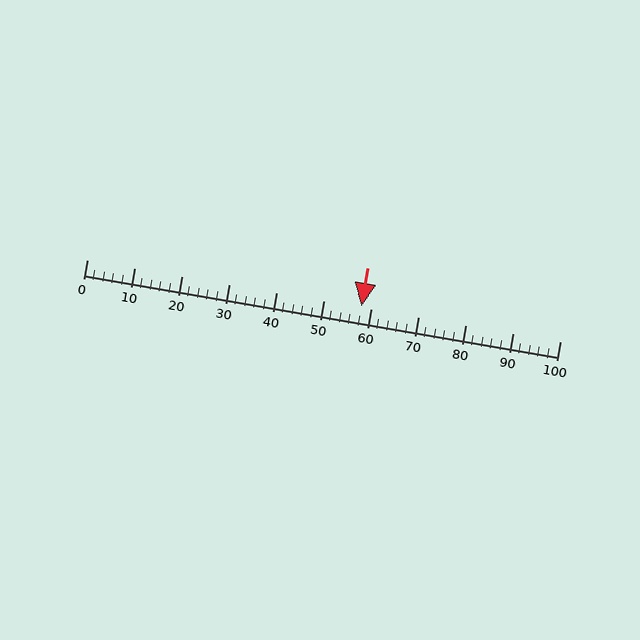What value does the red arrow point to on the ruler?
The red arrow points to approximately 58.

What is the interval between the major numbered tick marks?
The major tick marks are spaced 10 units apart.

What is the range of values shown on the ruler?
The ruler shows values from 0 to 100.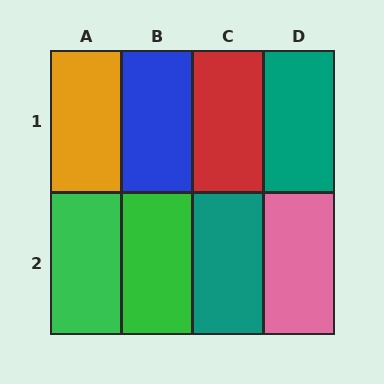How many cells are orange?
1 cell is orange.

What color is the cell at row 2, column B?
Green.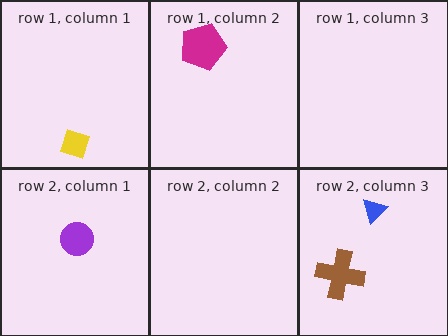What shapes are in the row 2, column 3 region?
The brown cross, the blue triangle.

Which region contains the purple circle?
The row 2, column 1 region.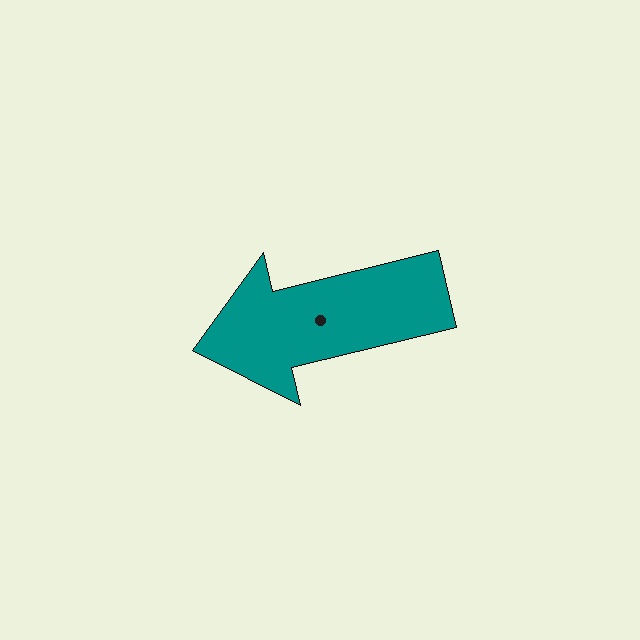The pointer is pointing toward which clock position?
Roughly 9 o'clock.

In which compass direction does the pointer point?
West.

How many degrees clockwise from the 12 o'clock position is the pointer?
Approximately 256 degrees.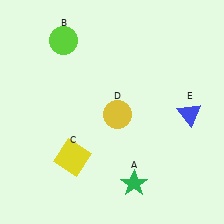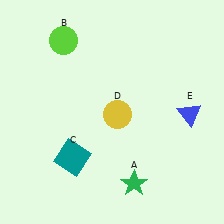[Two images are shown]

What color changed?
The square (C) changed from yellow in Image 1 to teal in Image 2.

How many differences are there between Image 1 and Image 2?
There is 1 difference between the two images.